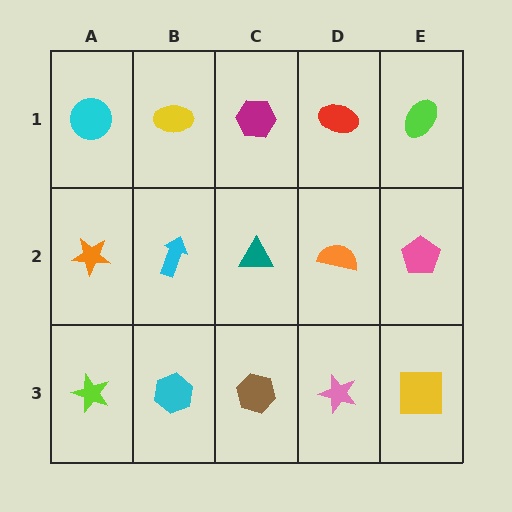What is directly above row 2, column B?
A yellow ellipse.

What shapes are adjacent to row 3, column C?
A teal triangle (row 2, column C), a cyan hexagon (row 3, column B), a pink star (row 3, column D).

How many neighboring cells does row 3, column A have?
2.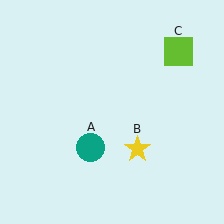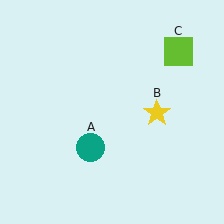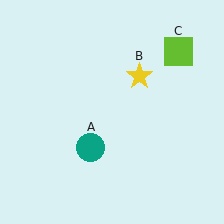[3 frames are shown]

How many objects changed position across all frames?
1 object changed position: yellow star (object B).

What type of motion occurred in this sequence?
The yellow star (object B) rotated counterclockwise around the center of the scene.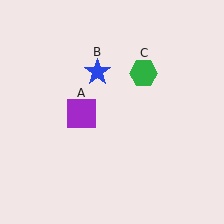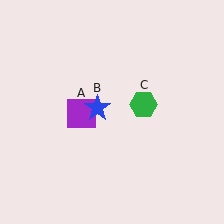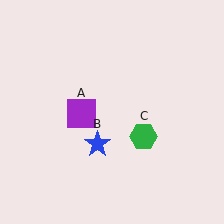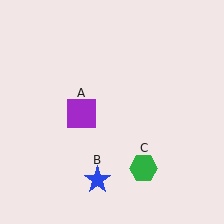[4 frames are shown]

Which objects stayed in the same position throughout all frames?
Purple square (object A) remained stationary.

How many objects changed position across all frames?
2 objects changed position: blue star (object B), green hexagon (object C).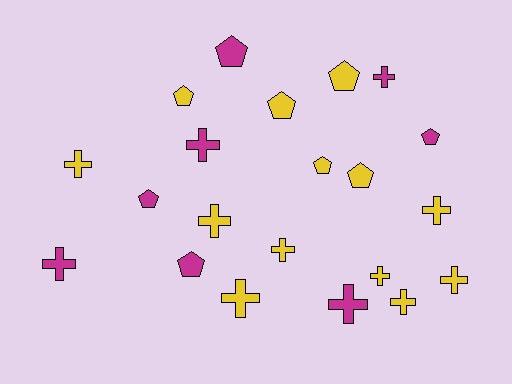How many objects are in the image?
There are 21 objects.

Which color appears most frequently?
Yellow, with 13 objects.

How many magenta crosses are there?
There are 4 magenta crosses.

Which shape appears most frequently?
Cross, with 12 objects.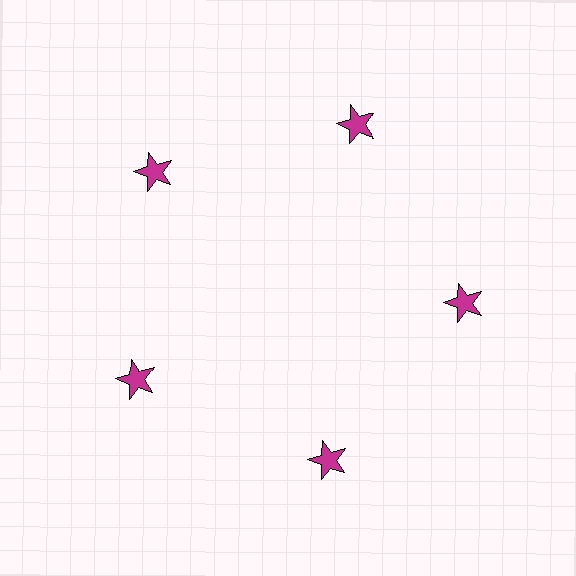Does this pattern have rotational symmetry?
Yes, this pattern has 5-fold rotational symmetry. It looks the same after rotating 72 degrees around the center.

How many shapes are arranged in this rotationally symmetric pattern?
There are 5 shapes, arranged in 5 groups of 1.